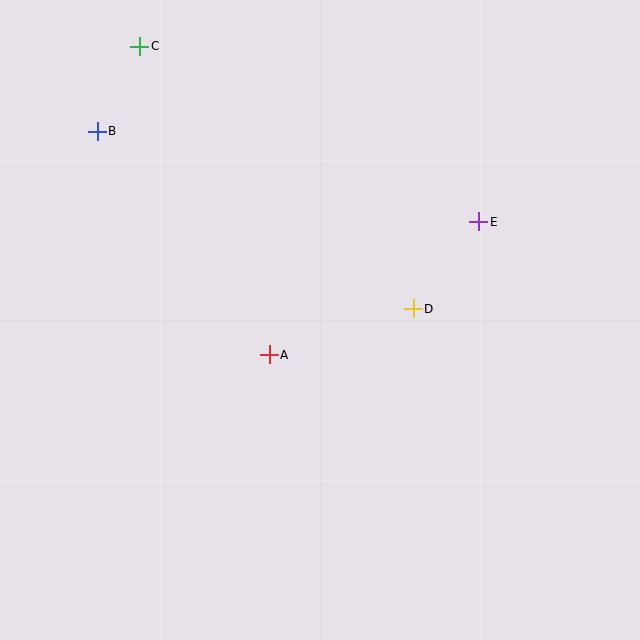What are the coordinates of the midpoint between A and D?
The midpoint between A and D is at (341, 332).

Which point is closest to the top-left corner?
Point C is closest to the top-left corner.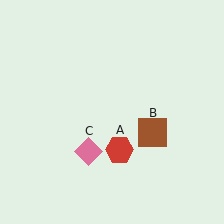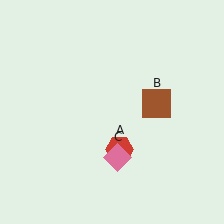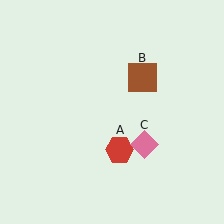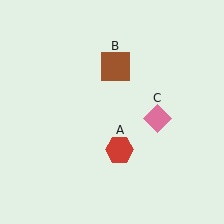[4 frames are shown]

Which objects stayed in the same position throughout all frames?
Red hexagon (object A) remained stationary.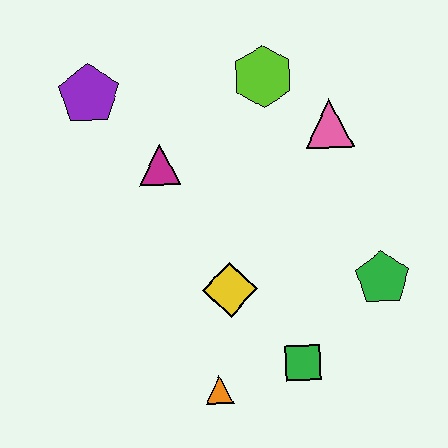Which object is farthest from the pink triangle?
The orange triangle is farthest from the pink triangle.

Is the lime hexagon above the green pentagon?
Yes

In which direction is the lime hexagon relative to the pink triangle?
The lime hexagon is to the left of the pink triangle.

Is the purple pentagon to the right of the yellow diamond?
No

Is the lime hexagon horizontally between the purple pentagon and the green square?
Yes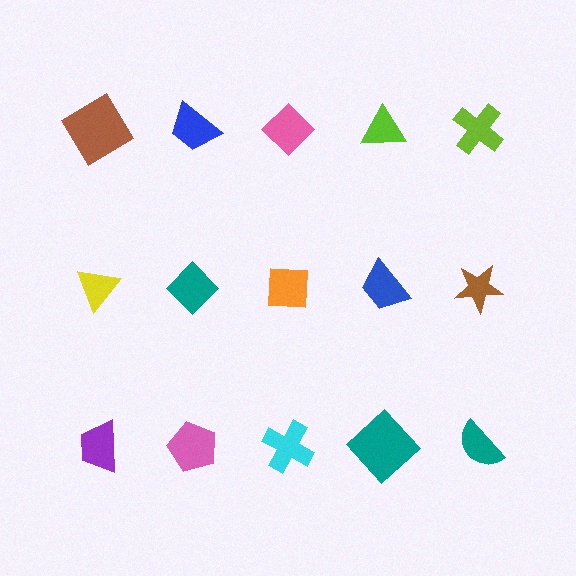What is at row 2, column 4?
A blue trapezoid.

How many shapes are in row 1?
5 shapes.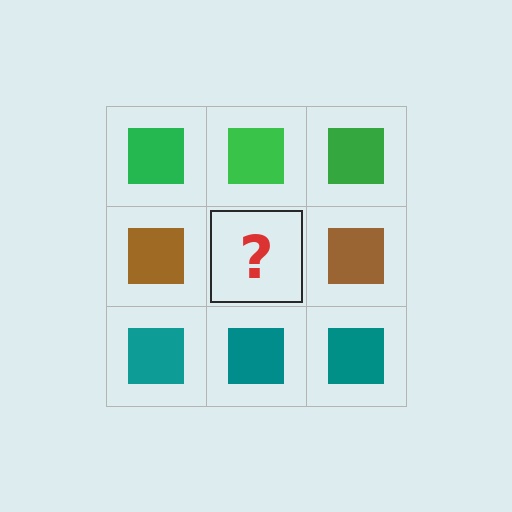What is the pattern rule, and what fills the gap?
The rule is that each row has a consistent color. The gap should be filled with a brown square.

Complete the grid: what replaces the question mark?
The question mark should be replaced with a brown square.